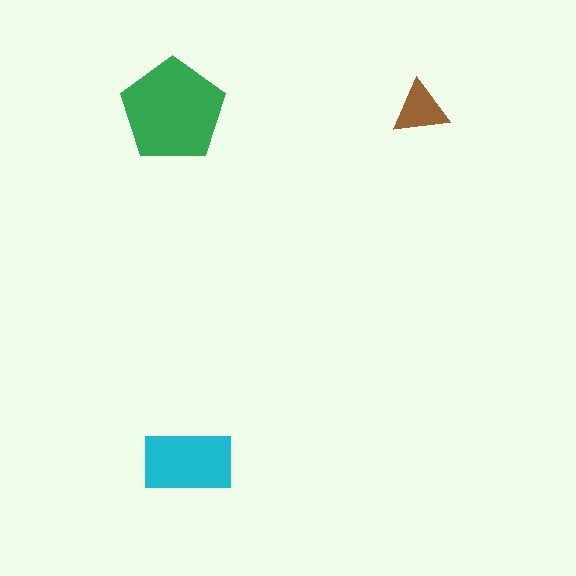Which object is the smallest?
The brown triangle.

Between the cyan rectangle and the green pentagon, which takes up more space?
The green pentagon.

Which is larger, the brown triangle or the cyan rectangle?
The cyan rectangle.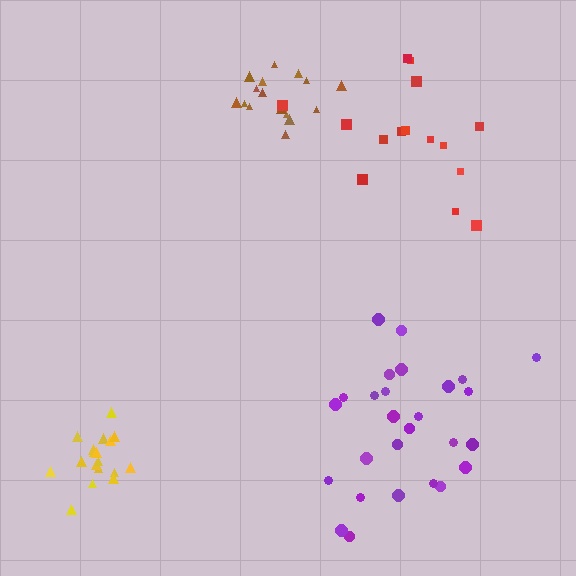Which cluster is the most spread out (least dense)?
Red.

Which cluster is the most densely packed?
Yellow.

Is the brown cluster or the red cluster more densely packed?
Brown.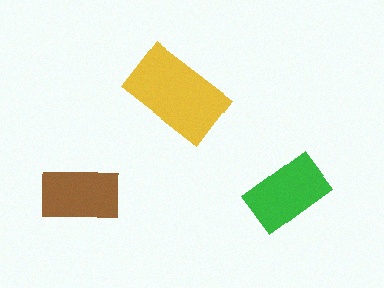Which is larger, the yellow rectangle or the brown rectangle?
The yellow one.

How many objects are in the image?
There are 3 objects in the image.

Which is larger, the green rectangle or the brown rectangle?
The green one.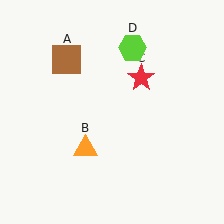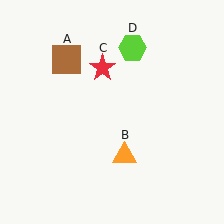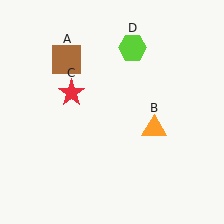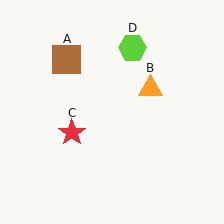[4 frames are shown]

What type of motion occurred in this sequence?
The orange triangle (object B), red star (object C) rotated counterclockwise around the center of the scene.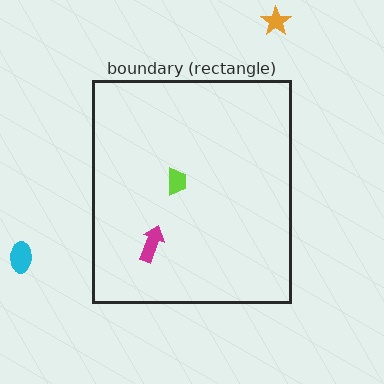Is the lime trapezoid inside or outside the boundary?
Inside.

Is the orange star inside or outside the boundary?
Outside.